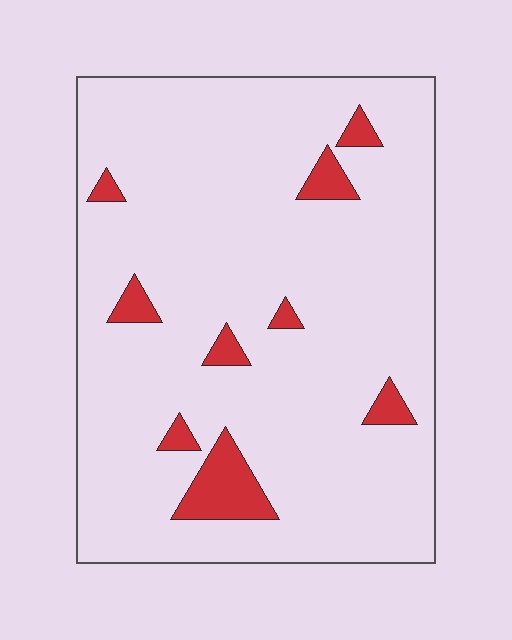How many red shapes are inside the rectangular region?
9.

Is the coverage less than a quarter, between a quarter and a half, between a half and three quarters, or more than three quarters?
Less than a quarter.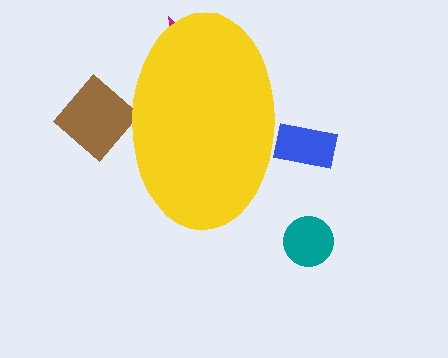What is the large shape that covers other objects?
A yellow ellipse.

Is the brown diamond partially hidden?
Yes, the brown diamond is partially hidden behind the yellow ellipse.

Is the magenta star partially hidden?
Yes, the magenta star is partially hidden behind the yellow ellipse.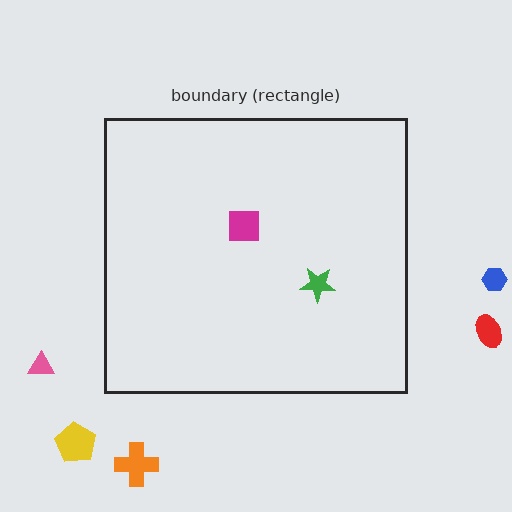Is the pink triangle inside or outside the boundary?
Outside.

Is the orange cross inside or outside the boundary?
Outside.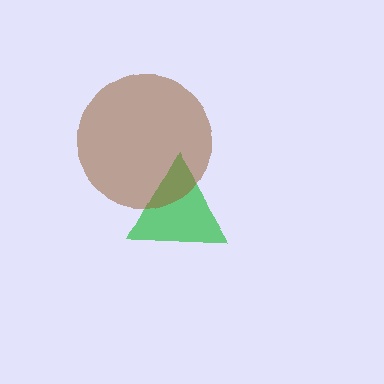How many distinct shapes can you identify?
There are 2 distinct shapes: a green triangle, a brown circle.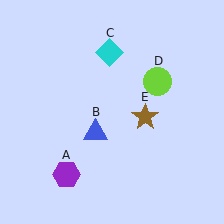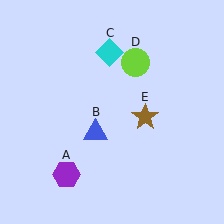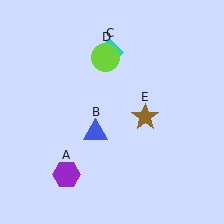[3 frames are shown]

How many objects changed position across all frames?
1 object changed position: lime circle (object D).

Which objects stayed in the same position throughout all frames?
Purple hexagon (object A) and blue triangle (object B) and cyan diamond (object C) and brown star (object E) remained stationary.